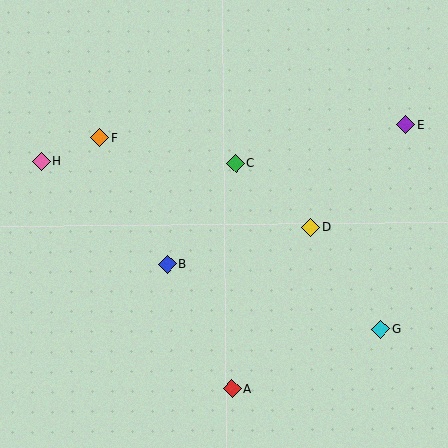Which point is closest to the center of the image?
Point C at (236, 163) is closest to the center.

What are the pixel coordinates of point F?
Point F is at (100, 138).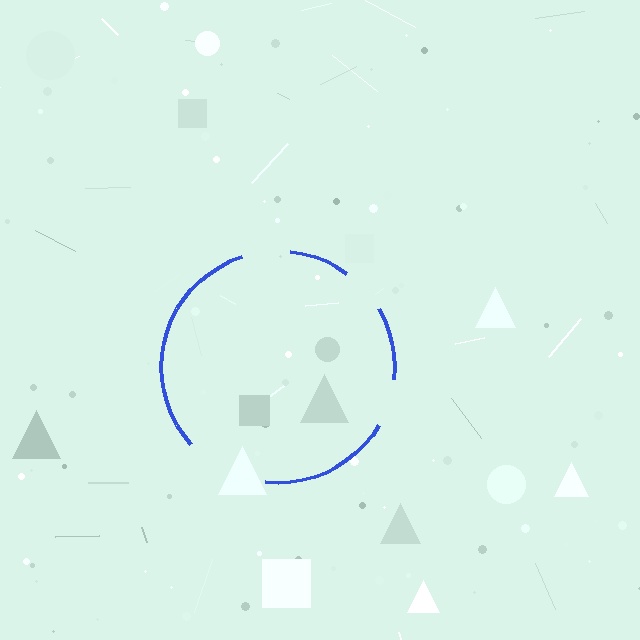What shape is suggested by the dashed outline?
The dashed outline suggests a circle.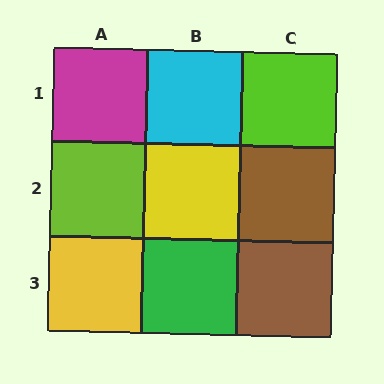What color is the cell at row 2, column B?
Yellow.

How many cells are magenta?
1 cell is magenta.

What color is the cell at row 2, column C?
Brown.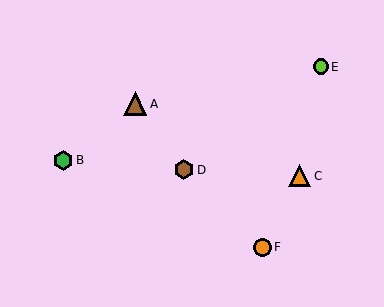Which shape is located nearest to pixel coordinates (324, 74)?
The lime circle (labeled E) at (321, 67) is nearest to that location.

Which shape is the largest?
The brown triangle (labeled A) is the largest.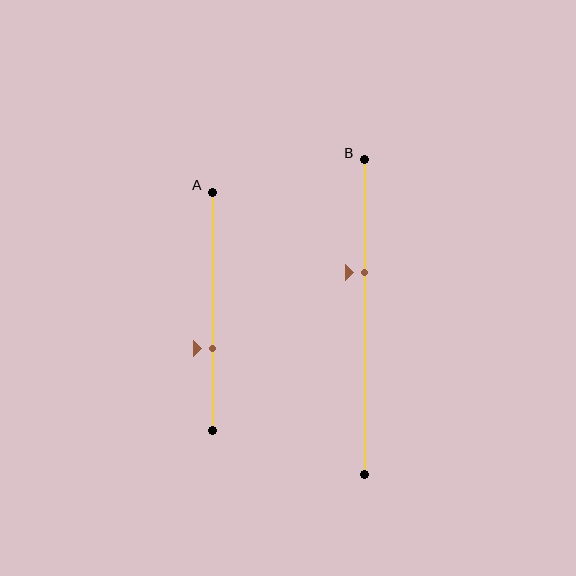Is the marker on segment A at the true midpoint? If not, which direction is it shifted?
No, the marker on segment A is shifted downward by about 16% of the segment length.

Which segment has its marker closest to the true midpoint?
Segment B has its marker closest to the true midpoint.